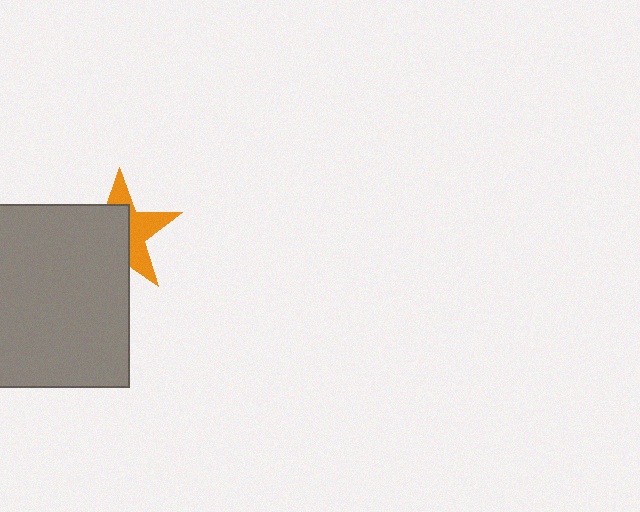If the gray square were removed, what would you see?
You would see the complete orange star.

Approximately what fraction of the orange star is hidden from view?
Roughly 56% of the orange star is hidden behind the gray square.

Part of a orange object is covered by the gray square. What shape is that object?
It is a star.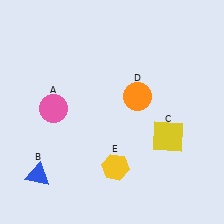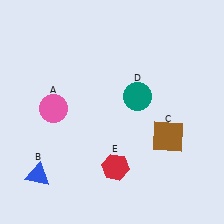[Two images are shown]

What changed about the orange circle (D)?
In Image 1, D is orange. In Image 2, it changed to teal.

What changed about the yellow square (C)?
In Image 1, C is yellow. In Image 2, it changed to brown.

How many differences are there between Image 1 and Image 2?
There are 3 differences between the two images.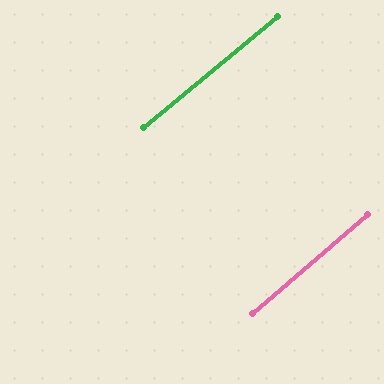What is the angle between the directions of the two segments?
Approximately 1 degree.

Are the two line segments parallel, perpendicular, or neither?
Parallel — their directions differ by only 1.0°.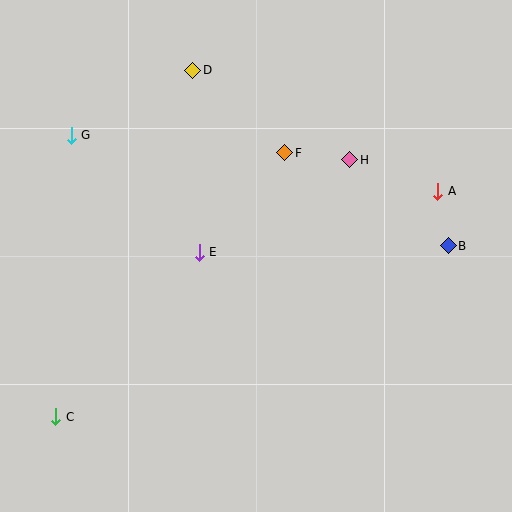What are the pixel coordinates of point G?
Point G is at (71, 135).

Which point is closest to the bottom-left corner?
Point C is closest to the bottom-left corner.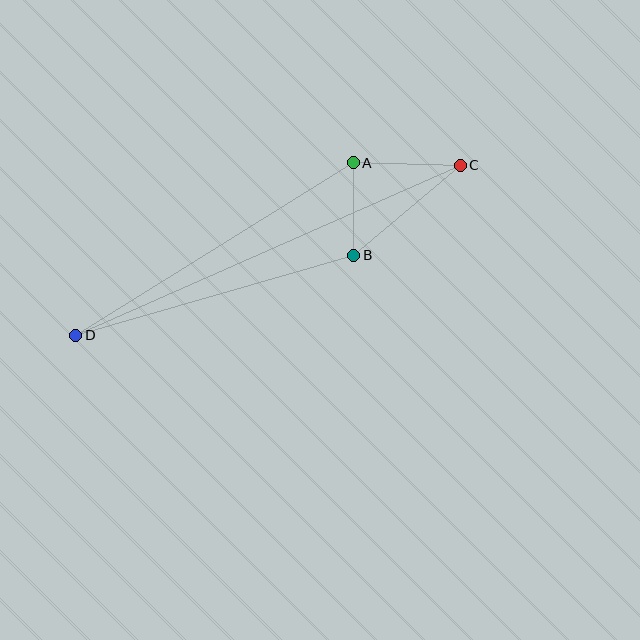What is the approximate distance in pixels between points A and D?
The distance between A and D is approximately 326 pixels.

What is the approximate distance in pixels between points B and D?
The distance between B and D is approximately 289 pixels.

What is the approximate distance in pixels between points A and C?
The distance between A and C is approximately 107 pixels.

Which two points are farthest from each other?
Points C and D are farthest from each other.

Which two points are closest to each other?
Points A and B are closest to each other.